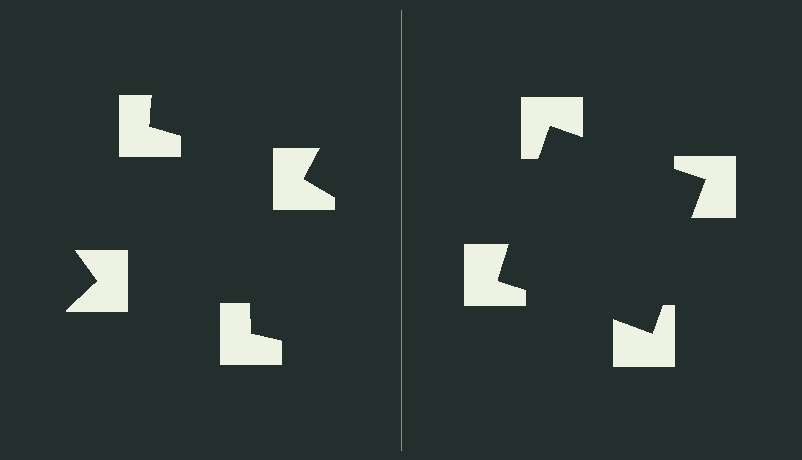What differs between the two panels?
The notched squares are positioned identically on both sides; only the wedge orientations differ. On the right they align to a square; on the left they are misaligned.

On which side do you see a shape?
An illusory square appears on the right side. On the left side the wedge cuts are rotated, so no coherent shape forms.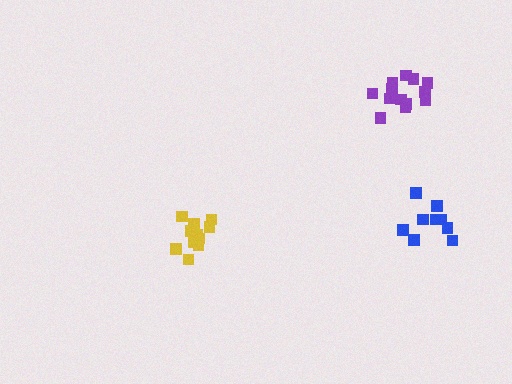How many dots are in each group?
Group 1: 9 dots, Group 2: 11 dots, Group 3: 14 dots (34 total).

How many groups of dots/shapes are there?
There are 3 groups.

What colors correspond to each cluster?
The clusters are colored: blue, yellow, purple.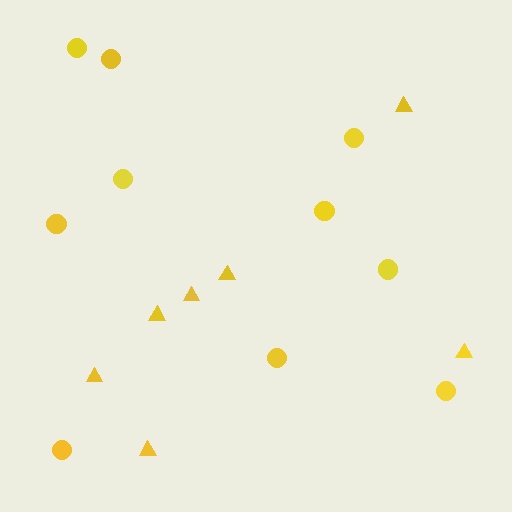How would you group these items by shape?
There are 2 groups: one group of triangles (7) and one group of circles (10).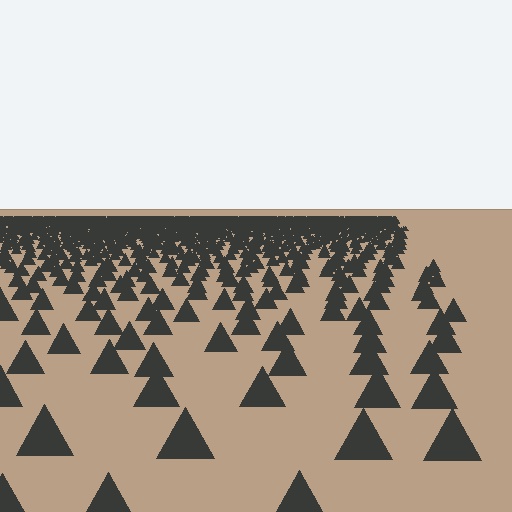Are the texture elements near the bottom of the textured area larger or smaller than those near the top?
Larger. Near the bottom, elements are closer to the viewer and appear at a bigger on-screen size.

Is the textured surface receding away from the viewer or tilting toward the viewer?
The surface is receding away from the viewer. Texture elements get smaller and denser toward the top.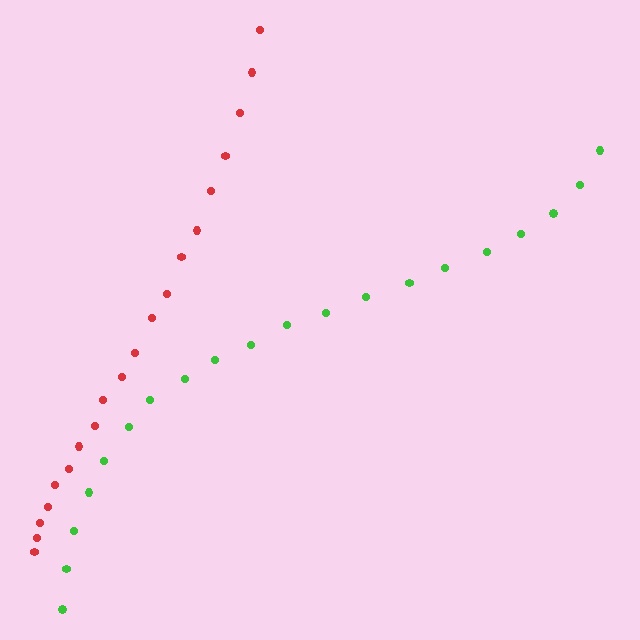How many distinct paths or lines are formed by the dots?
There are 2 distinct paths.